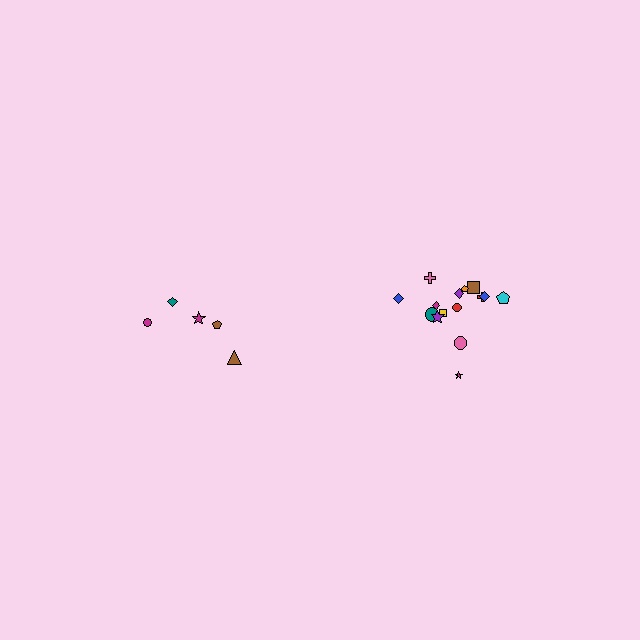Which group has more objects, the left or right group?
The right group.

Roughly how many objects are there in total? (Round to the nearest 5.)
Roughly 20 objects in total.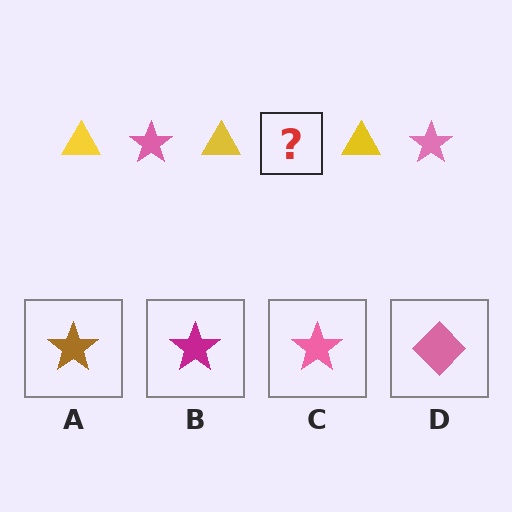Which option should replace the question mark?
Option C.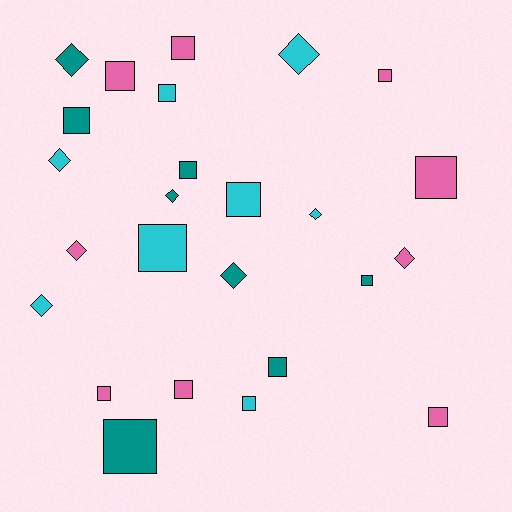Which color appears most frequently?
Pink, with 9 objects.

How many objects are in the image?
There are 25 objects.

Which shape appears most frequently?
Square, with 16 objects.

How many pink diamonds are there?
There are 2 pink diamonds.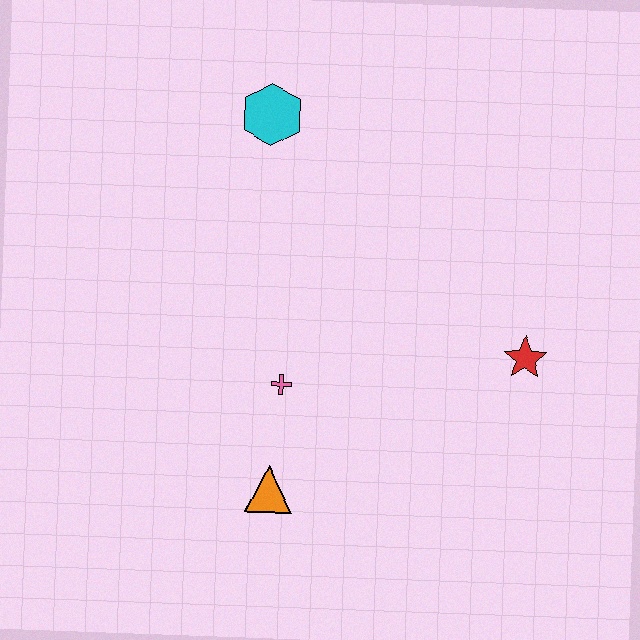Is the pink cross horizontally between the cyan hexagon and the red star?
Yes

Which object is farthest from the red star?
The cyan hexagon is farthest from the red star.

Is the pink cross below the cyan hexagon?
Yes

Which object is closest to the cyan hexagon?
The pink cross is closest to the cyan hexagon.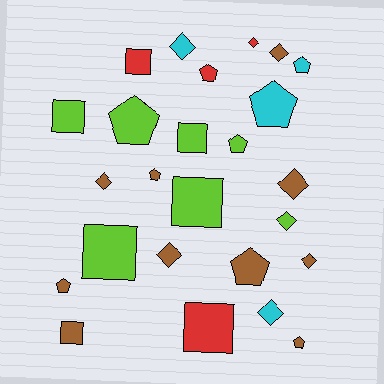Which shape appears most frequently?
Pentagon, with 9 objects.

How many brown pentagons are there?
There are 4 brown pentagons.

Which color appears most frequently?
Brown, with 10 objects.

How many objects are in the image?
There are 25 objects.